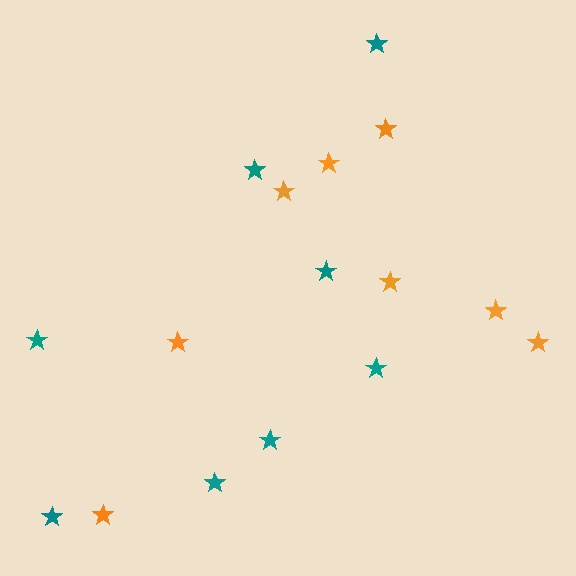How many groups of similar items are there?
There are 2 groups: one group of teal stars (8) and one group of orange stars (8).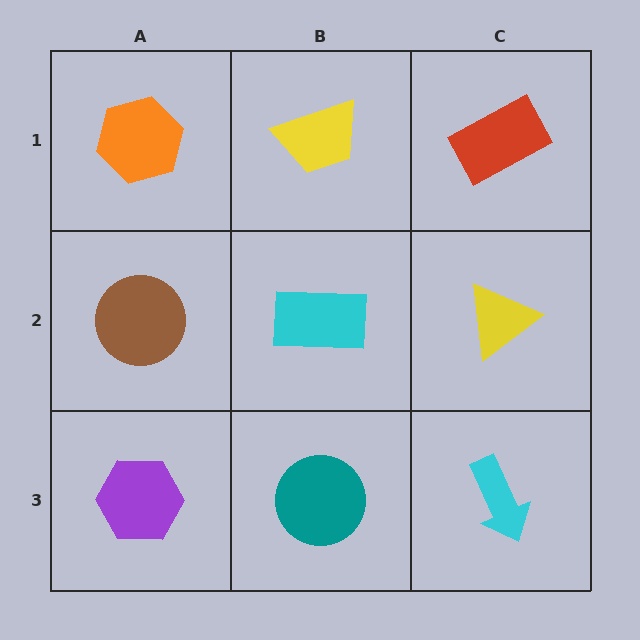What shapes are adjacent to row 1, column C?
A yellow triangle (row 2, column C), a yellow trapezoid (row 1, column B).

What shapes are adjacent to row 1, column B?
A cyan rectangle (row 2, column B), an orange hexagon (row 1, column A), a red rectangle (row 1, column C).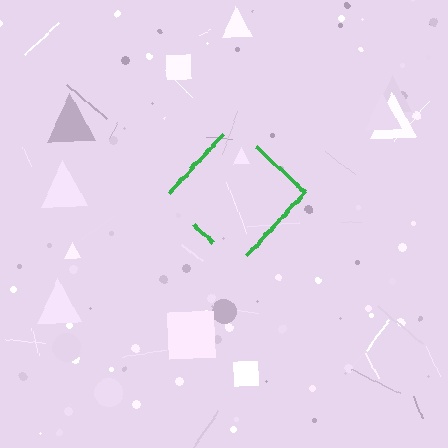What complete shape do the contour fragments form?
The contour fragments form a diamond.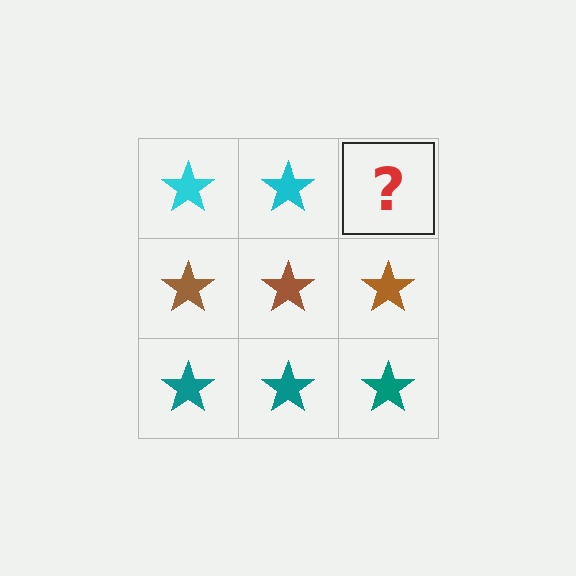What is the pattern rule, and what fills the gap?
The rule is that each row has a consistent color. The gap should be filled with a cyan star.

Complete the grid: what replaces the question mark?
The question mark should be replaced with a cyan star.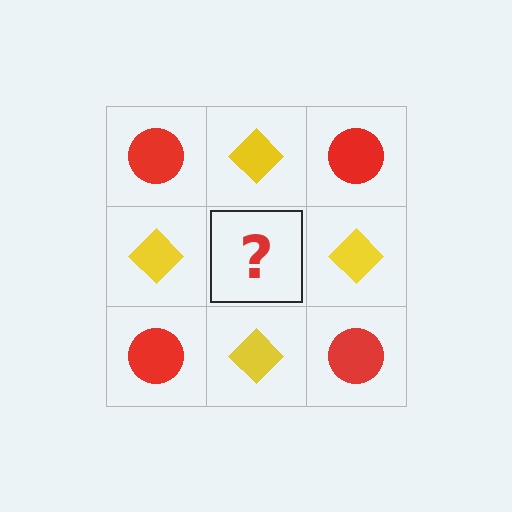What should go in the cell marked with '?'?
The missing cell should contain a red circle.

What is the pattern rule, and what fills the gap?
The rule is that it alternates red circle and yellow diamond in a checkerboard pattern. The gap should be filled with a red circle.